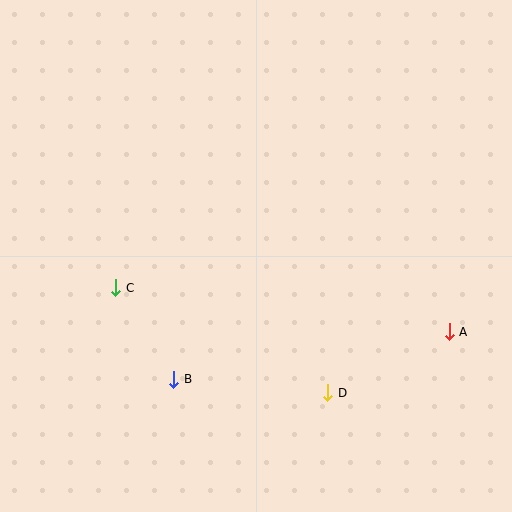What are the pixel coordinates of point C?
Point C is at (116, 288).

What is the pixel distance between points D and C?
The distance between D and C is 237 pixels.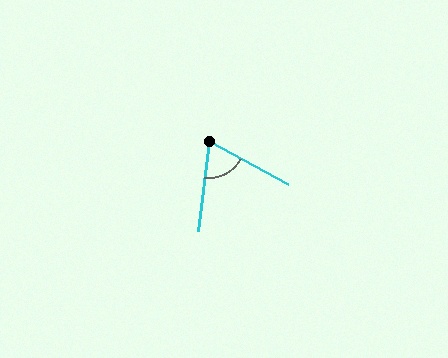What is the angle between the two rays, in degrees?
Approximately 68 degrees.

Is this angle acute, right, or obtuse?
It is acute.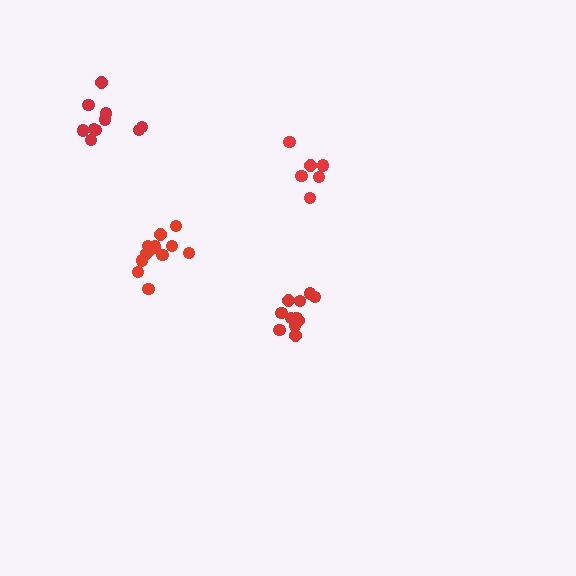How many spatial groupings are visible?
There are 4 spatial groupings.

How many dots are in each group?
Group 1: 12 dots, Group 2: 6 dots, Group 3: 11 dots, Group 4: 10 dots (39 total).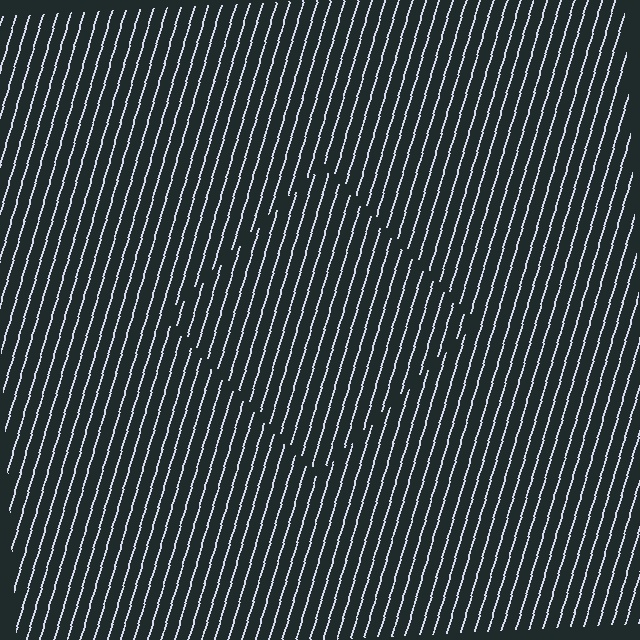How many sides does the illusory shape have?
4 sides — the line-ends trace a square.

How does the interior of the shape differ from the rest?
The interior of the shape contains the same grating, shifted by half a period — the contour is defined by the phase discontinuity where line-ends from the inner and outer gratings abut.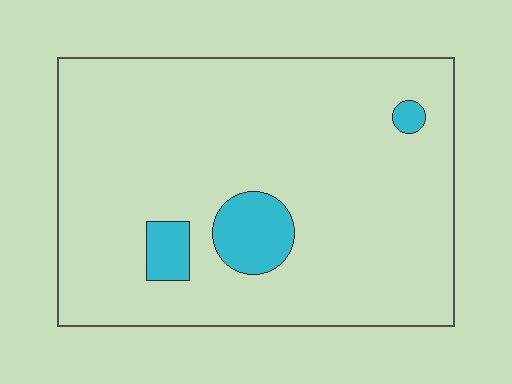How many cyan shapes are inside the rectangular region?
3.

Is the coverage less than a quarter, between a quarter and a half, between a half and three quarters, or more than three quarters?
Less than a quarter.